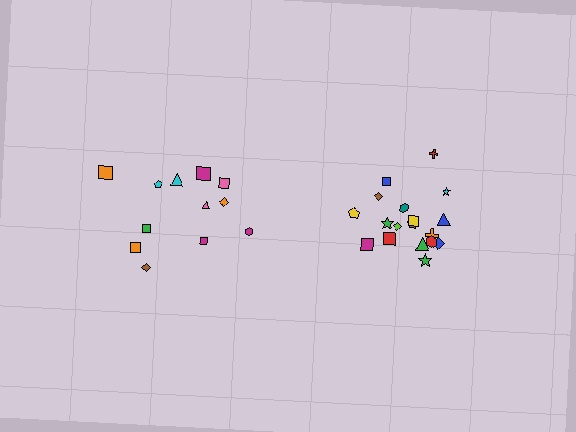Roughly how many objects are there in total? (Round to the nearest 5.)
Roughly 30 objects in total.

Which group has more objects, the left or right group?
The right group.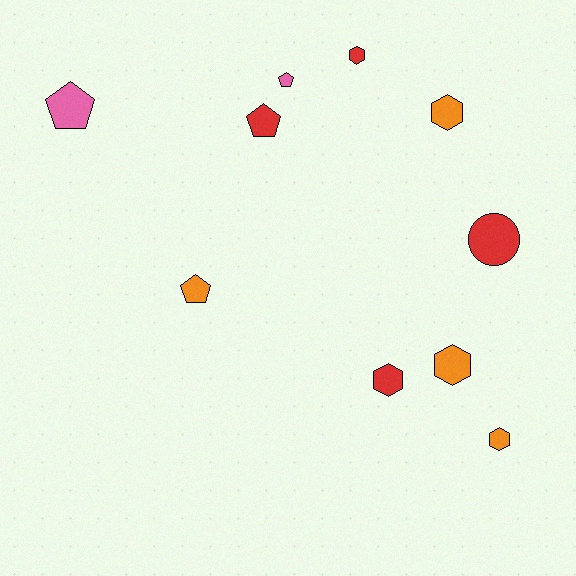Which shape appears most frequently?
Hexagon, with 5 objects.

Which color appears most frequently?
Orange, with 4 objects.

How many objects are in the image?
There are 10 objects.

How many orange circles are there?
There are no orange circles.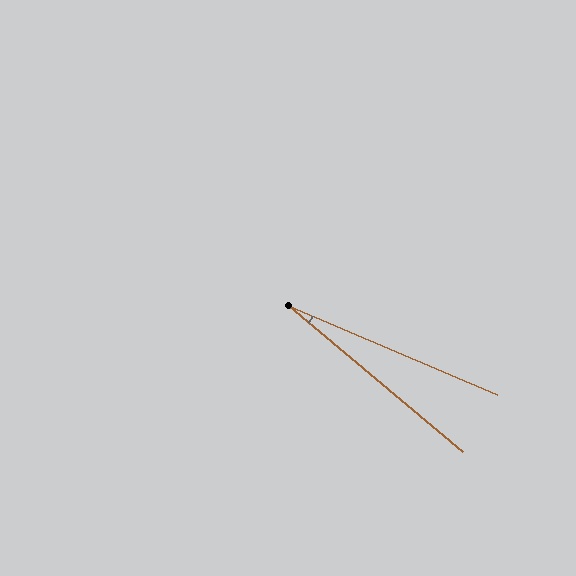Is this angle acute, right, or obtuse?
It is acute.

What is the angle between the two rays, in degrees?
Approximately 17 degrees.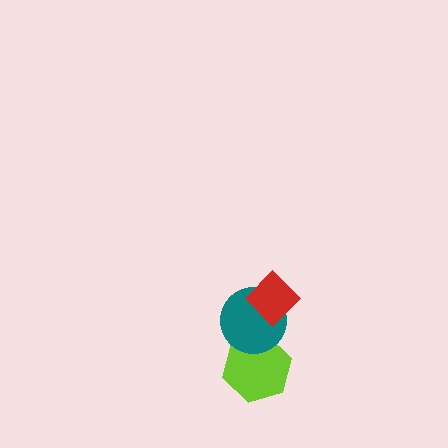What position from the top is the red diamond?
The red diamond is 1st from the top.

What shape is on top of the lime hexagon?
The teal circle is on top of the lime hexagon.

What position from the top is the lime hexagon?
The lime hexagon is 3rd from the top.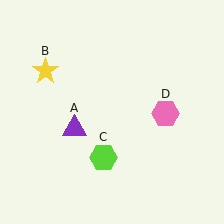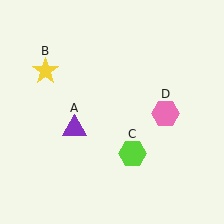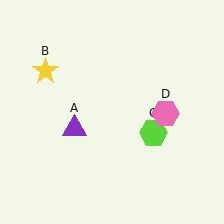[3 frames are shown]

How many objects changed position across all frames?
1 object changed position: lime hexagon (object C).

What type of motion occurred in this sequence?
The lime hexagon (object C) rotated counterclockwise around the center of the scene.